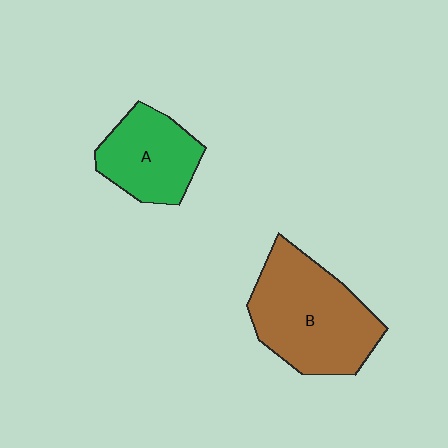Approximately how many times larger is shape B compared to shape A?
Approximately 1.6 times.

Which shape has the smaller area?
Shape A (green).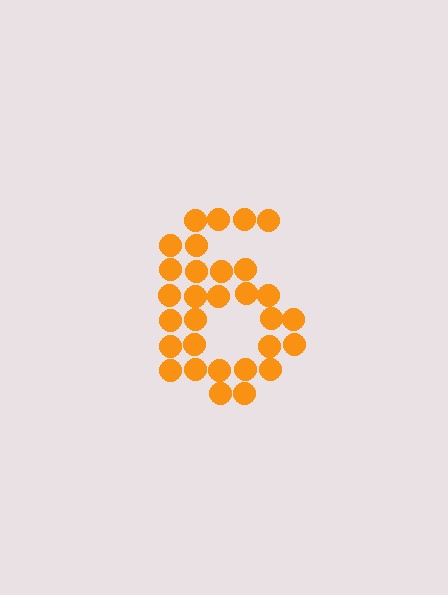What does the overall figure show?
The overall figure shows the digit 6.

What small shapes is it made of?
It is made of small circles.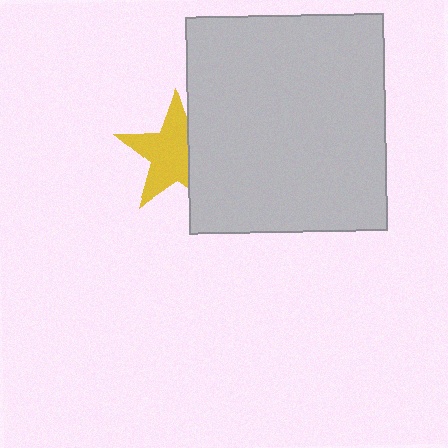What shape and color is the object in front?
The object in front is a light gray rectangle.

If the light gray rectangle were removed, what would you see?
You would see the complete yellow star.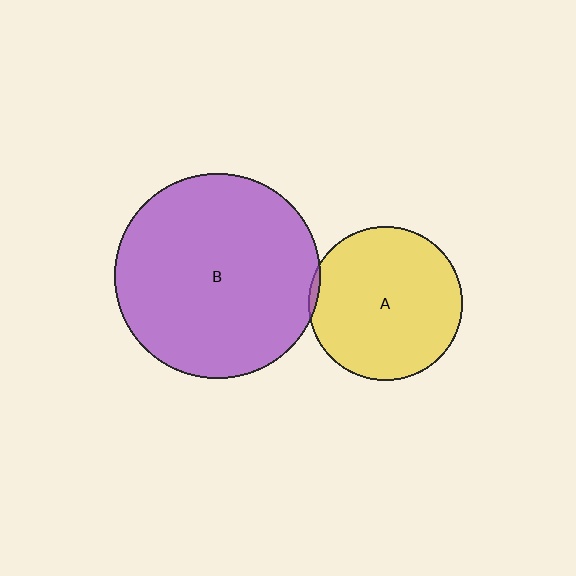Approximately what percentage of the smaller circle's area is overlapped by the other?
Approximately 5%.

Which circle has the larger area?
Circle B (purple).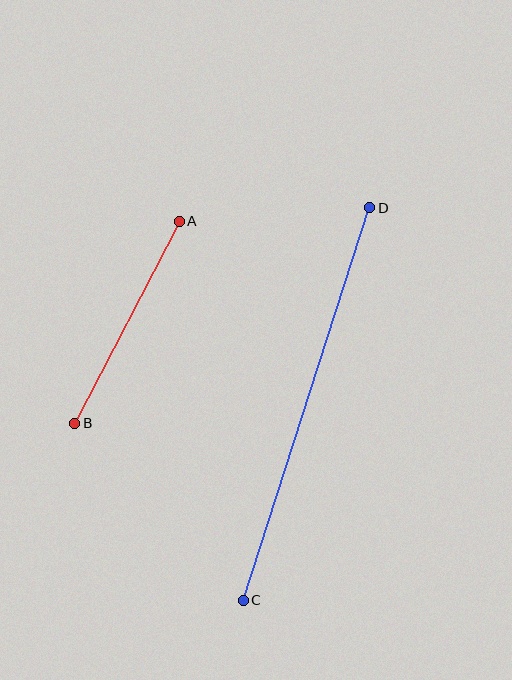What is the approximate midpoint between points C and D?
The midpoint is at approximately (306, 404) pixels.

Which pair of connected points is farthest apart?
Points C and D are farthest apart.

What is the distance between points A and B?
The distance is approximately 227 pixels.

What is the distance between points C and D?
The distance is approximately 413 pixels.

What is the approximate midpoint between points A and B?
The midpoint is at approximately (127, 322) pixels.